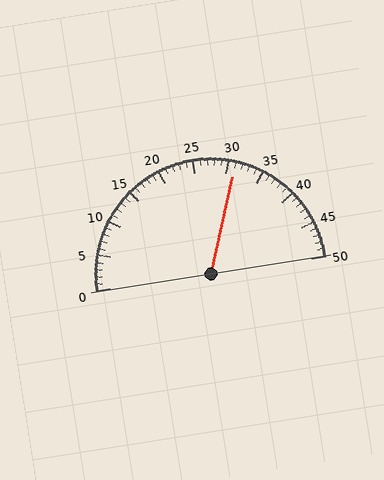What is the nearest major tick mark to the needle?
The nearest major tick mark is 30.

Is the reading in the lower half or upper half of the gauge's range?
The reading is in the upper half of the range (0 to 50).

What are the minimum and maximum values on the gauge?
The gauge ranges from 0 to 50.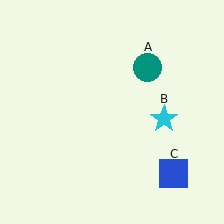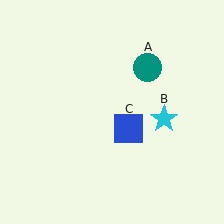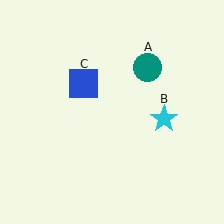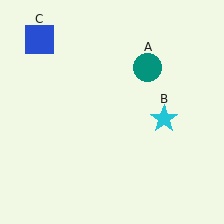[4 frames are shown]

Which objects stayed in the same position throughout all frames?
Teal circle (object A) and cyan star (object B) remained stationary.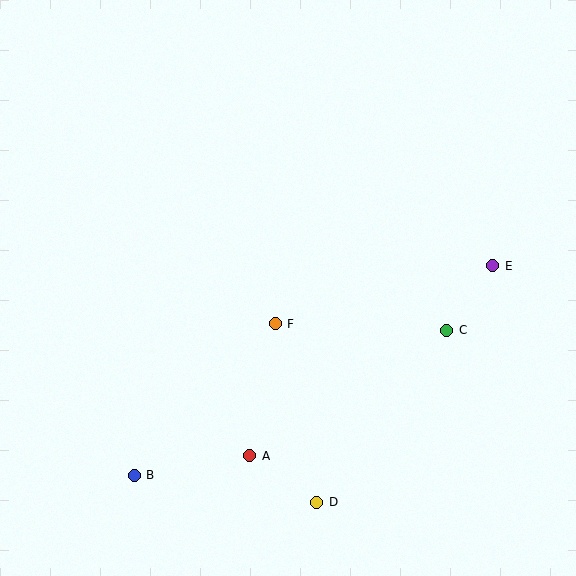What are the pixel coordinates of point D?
Point D is at (317, 502).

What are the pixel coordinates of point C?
Point C is at (447, 330).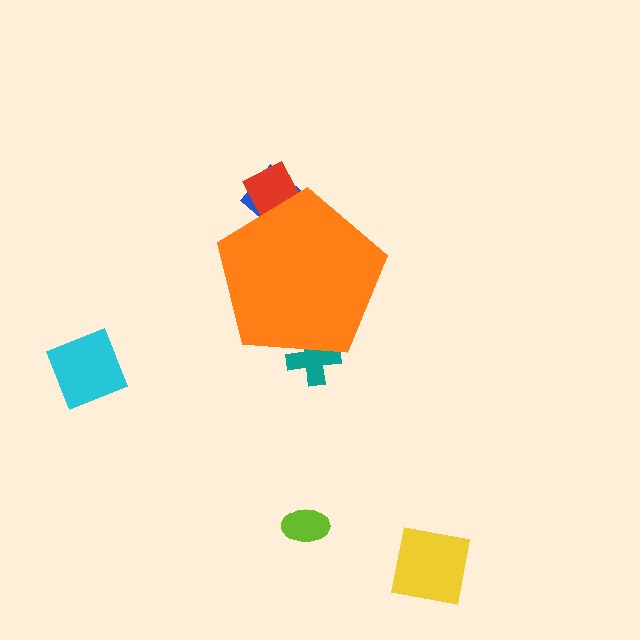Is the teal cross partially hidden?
Yes, the teal cross is partially hidden behind the orange pentagon.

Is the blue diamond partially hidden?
Yes, the blue diamond is partially hidden behind the orange pentagon.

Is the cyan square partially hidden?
No, the cyan square is fully visible.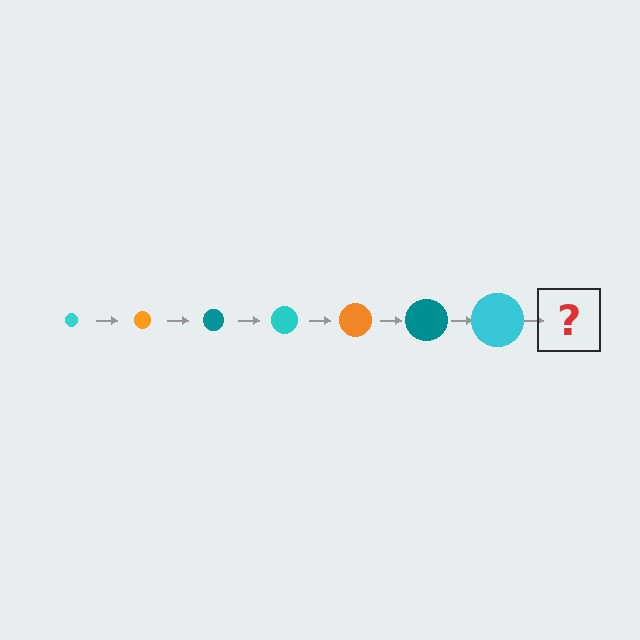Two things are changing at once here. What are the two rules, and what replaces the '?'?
The two rules are that the circle grows larger each step and the color cycles through cyan, orange, and teal. The '?' should be an orange circle, larger than the previous one.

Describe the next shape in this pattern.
It should be an orange circle, larger than the previous one.